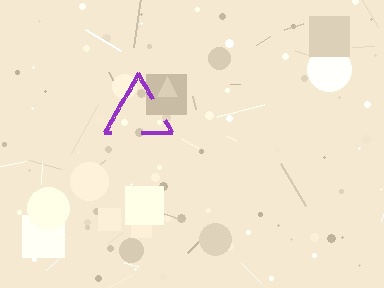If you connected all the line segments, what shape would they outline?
They would outline a triangle.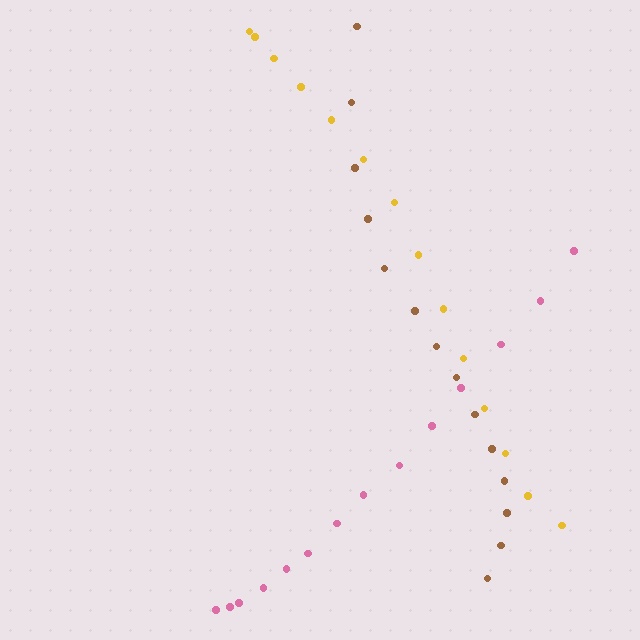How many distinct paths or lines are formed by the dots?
There are 3 distinct paths.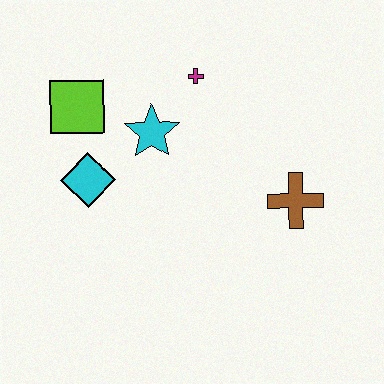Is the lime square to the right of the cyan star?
No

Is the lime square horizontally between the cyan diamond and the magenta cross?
No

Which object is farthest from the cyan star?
The brown cross is farthest from the cyan star.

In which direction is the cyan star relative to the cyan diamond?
The cyan star is to the right of the cyan diamond.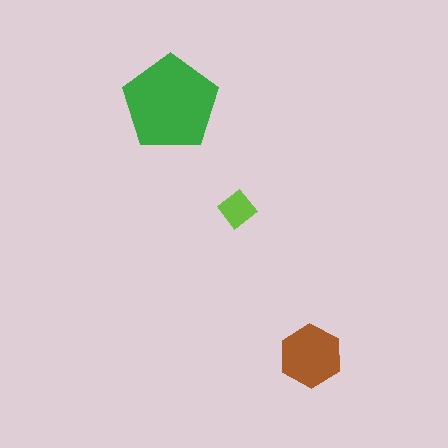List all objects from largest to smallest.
The green pentagon, the brown hexagon, the lime diamond.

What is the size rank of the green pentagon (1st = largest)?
1st.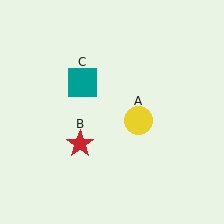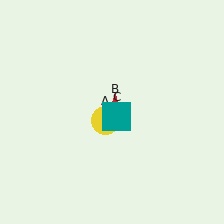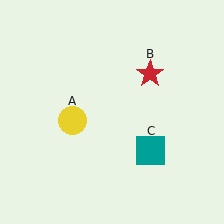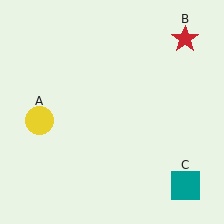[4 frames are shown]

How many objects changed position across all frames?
3 objects changed position: yellow circle (object A), red star (object B), teal square (object C).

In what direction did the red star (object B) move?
The red star (object B) moved up and to the right.